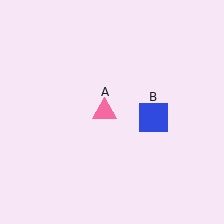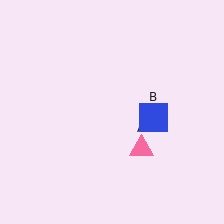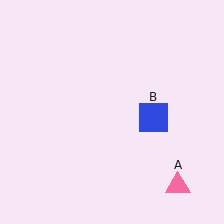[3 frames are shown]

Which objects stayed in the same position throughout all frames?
Blue square (object B) remained stationary.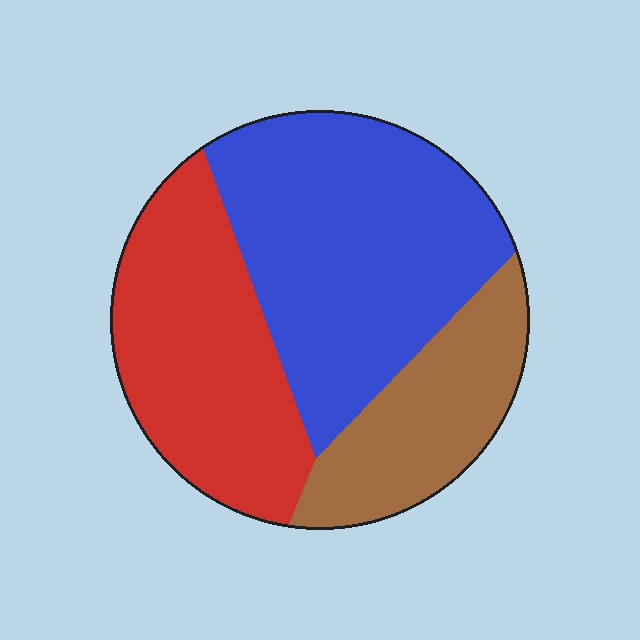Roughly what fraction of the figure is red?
Red takes up about one third (1/3) of the figure.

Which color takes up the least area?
Brown, at roughly 20%.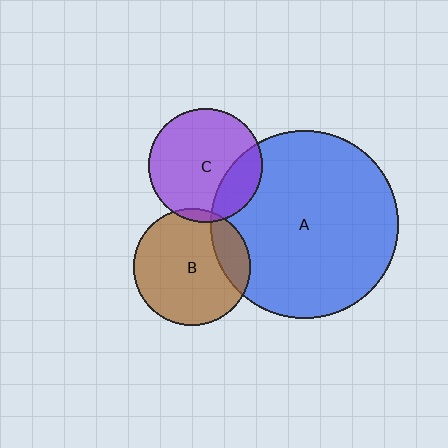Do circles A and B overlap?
Yes.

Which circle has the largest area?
Circle A (blue).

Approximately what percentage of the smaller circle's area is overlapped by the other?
Approximately 20%.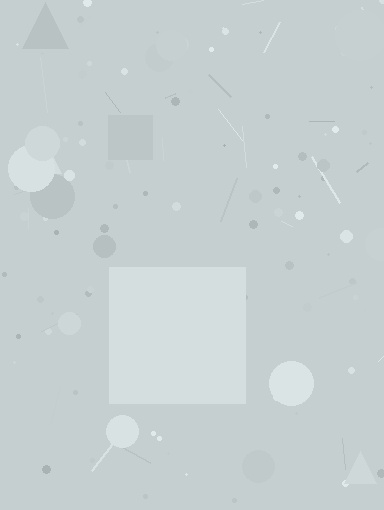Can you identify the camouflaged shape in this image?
The camouflaged shape is a square.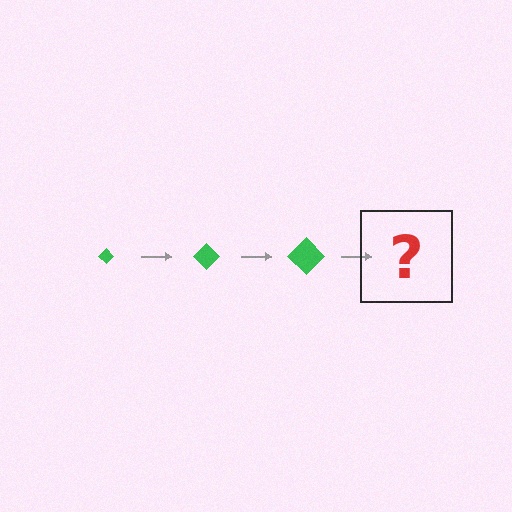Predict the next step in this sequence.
The next step is a green diamond, larger than the previous one.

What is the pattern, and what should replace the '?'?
The pattern is that the diamond gets progressively larger each step. The '?' should be a green diamond, larger than the previous one.